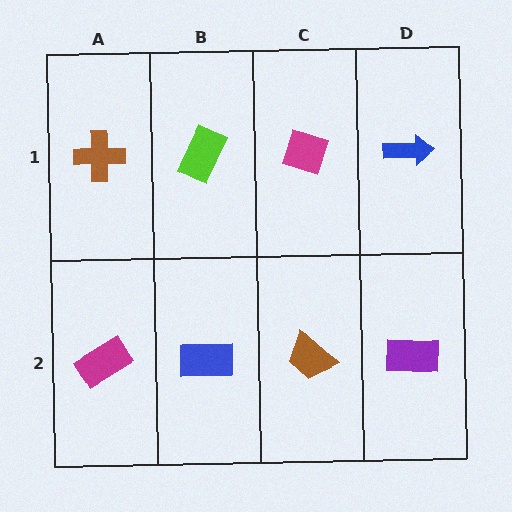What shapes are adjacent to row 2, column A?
A brown cross (row 1, column A), a blue rectangle (row 2, column B).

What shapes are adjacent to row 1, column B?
A blue rectangle (row 2, column B), a brown cross (row 1, column A), a magenta diamond (row 1, column C).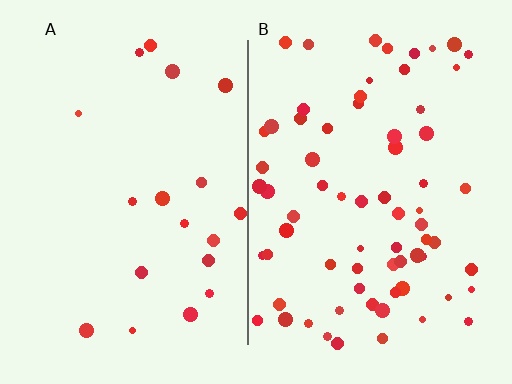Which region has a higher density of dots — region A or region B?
B (the right).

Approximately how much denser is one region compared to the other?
Approximately 3.6× — region B over region A.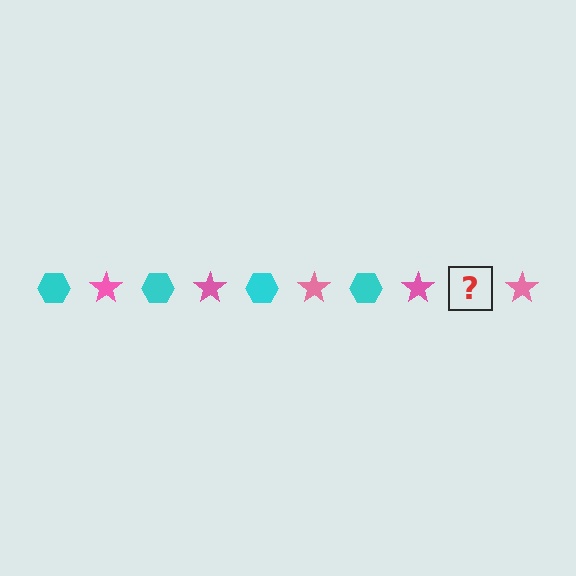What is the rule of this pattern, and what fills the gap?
The rule is that the pattern alternates between cyan hexagon and pink star. The gap should be filled with a cyan hexagon.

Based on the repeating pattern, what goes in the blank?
The blank should be a cyan hexagon.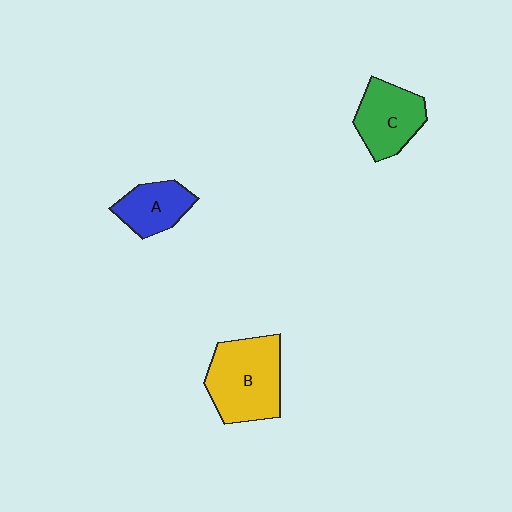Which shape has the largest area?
Shape B (yellow).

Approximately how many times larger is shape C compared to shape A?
Approximately 1.3 times.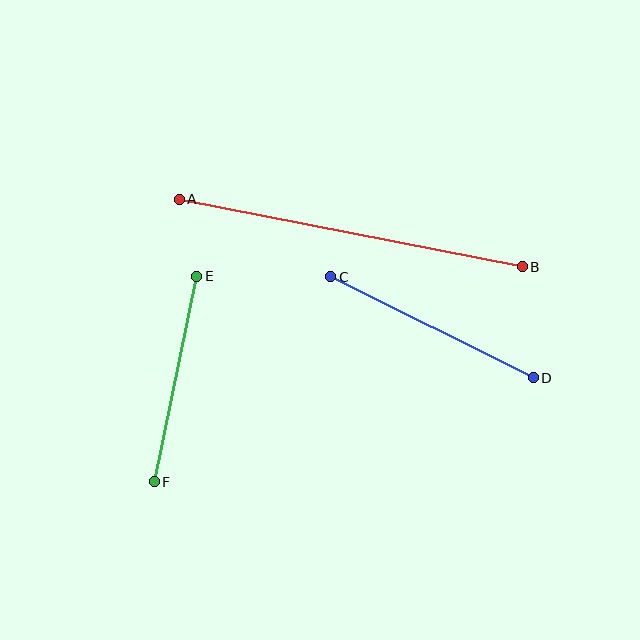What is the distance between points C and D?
The distance is approximately 226 pixels.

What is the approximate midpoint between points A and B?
The midpoint is at approximately (351, 233) pixels.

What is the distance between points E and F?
The distance is approximately 210 pixels.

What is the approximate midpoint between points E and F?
The midpoint is at approximately (175, 379) pixels.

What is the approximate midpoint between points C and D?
The midpoint is at approximately (432, 327) pixels.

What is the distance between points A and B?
The distance is approximately 350 pixels.